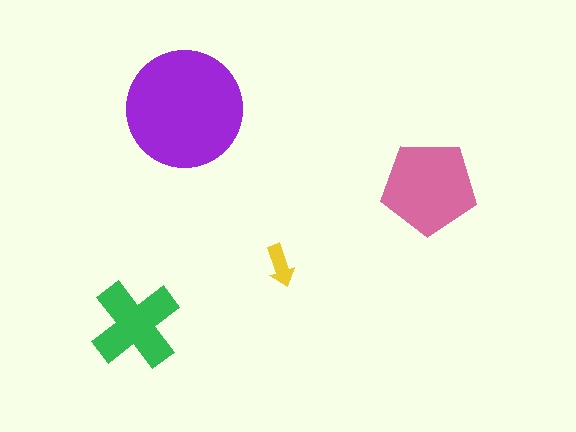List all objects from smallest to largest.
The yellow arrow, the green cross, the pink pentagon, the purple circle.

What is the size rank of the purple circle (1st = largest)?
1st.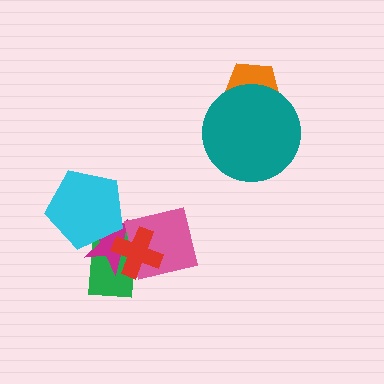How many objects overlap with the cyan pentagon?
2 objects overlap with the cyan pentagon.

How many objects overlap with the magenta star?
4 objects overlap with the magenta star.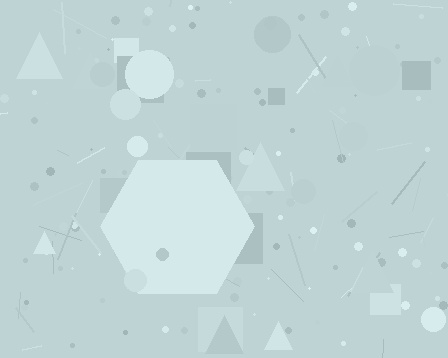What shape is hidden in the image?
A hexagon is hidden in the image.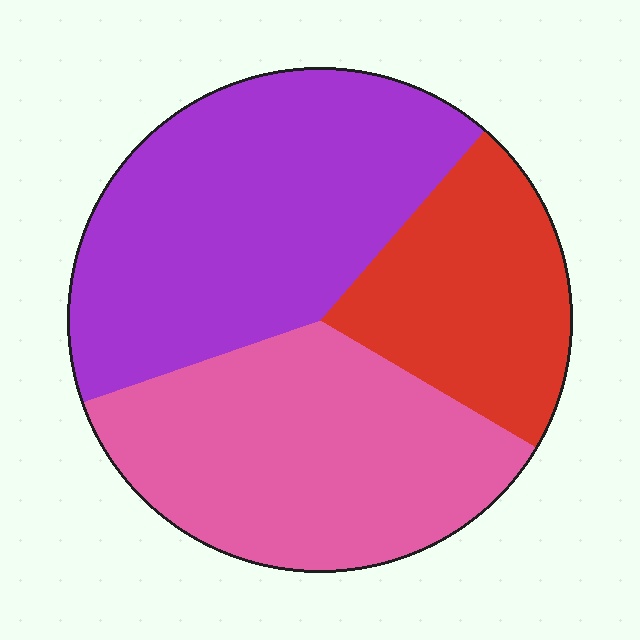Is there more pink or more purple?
Purple.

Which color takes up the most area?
Purple, at roughly 40%.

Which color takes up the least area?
Red, at roughly 20%.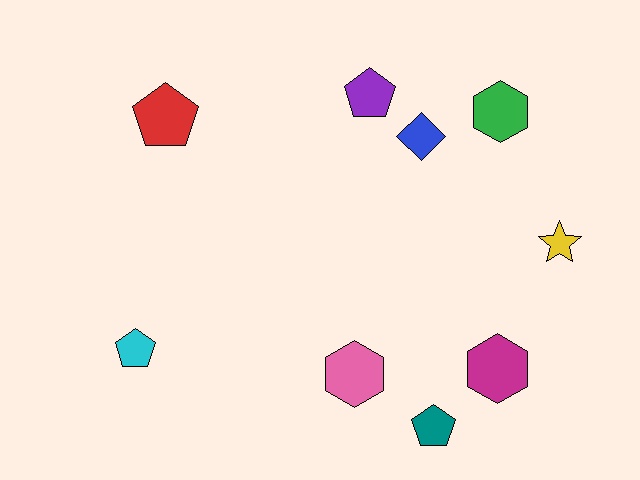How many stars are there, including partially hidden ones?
There is 1 star.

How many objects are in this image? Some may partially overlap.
There are 9 objects.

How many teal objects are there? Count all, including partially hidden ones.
There is 1 teal object.